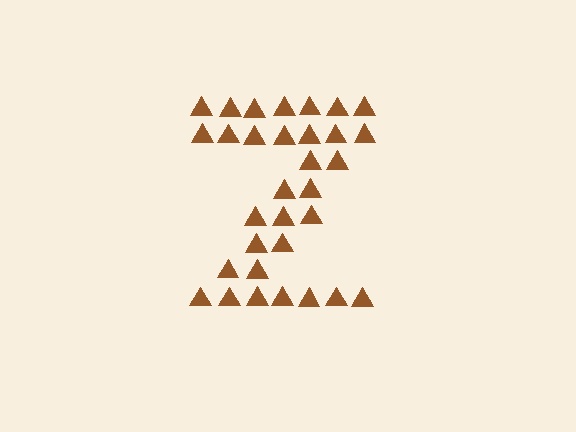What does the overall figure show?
The overall figure shows the letter Z.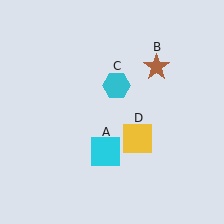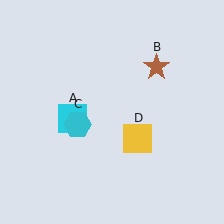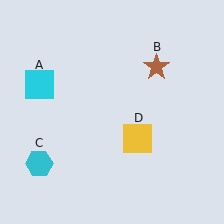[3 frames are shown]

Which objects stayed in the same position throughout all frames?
Brown star (object B) and yellow square (object D) remained stationary.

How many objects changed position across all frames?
2 objects changed position: cyan square (object A), cyan hexagon (object C).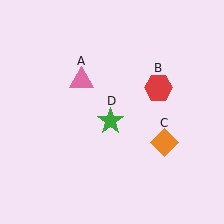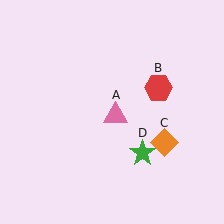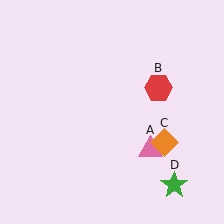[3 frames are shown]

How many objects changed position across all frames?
2 objects changed position: pink triangle (object A), green star (object D).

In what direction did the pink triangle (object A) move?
The pink triangle (object A) moved down and to the right.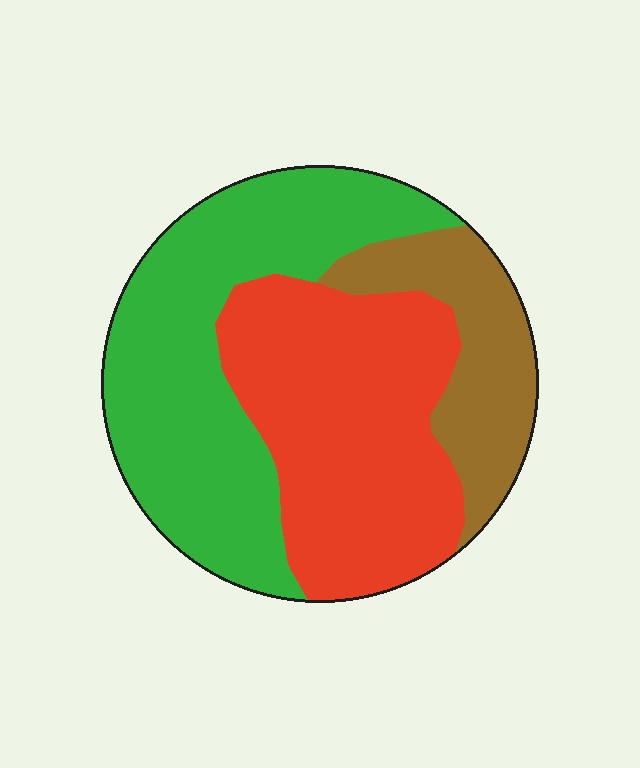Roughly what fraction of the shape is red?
Red covers 39% of the shape.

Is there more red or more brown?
Red.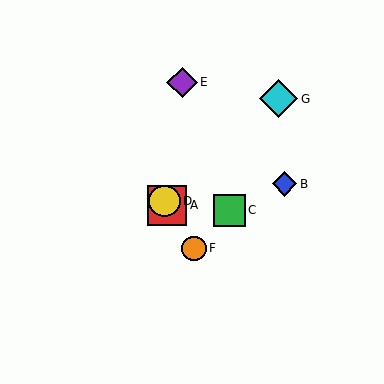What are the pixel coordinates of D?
Object D is at (165, 201).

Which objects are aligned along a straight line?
Objects A, D, F are aligned along a straight line.